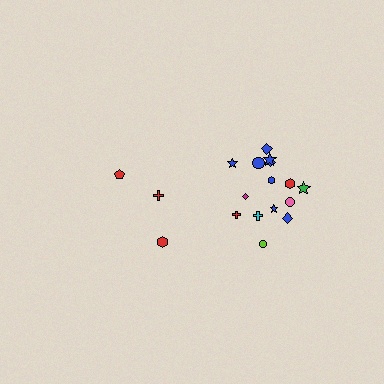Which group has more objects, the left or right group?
The right group.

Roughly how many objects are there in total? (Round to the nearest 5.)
Roughly 20 objects in total.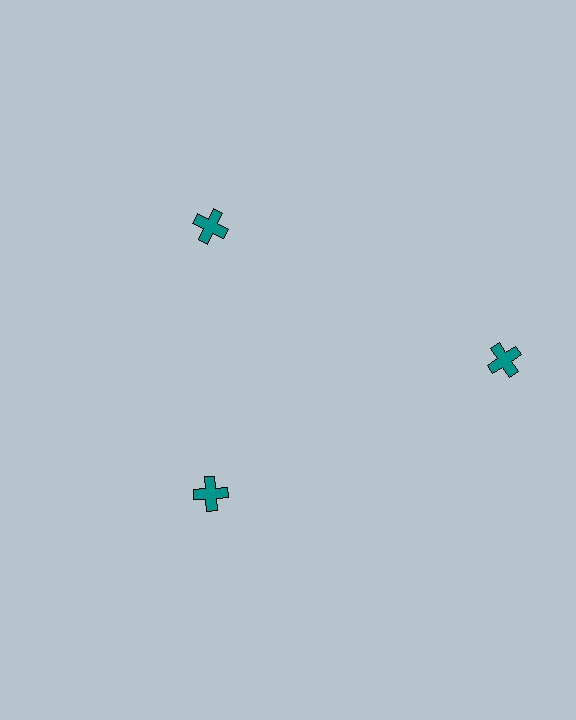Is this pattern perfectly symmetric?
No. The 3 teal crosses are arranged in a ring, but one element near the 3 o'clock position is pushed outward from the center, breaking the 3-fold rotational symmetry.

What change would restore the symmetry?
The symmetry would be restored by moving it inward, back onto the ring so that all 3 crosses sit at equal angles and equal distance from the center.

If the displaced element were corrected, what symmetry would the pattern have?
It would have 3-fold rotational symmetry — the pattern would map onto itself every 120 degrees.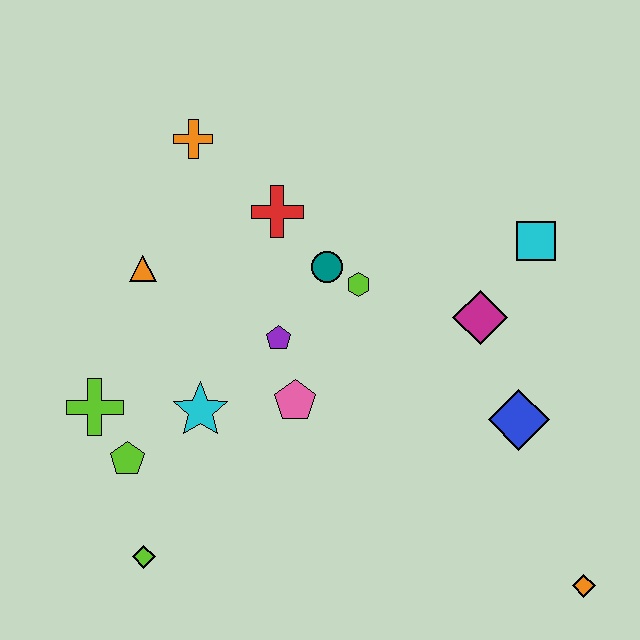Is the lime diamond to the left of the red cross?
Yes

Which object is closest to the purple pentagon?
The pink pentagon is closest to the purple pentagon.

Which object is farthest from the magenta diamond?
The lime diamond is farthest from the magenta diamond.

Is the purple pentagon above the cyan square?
No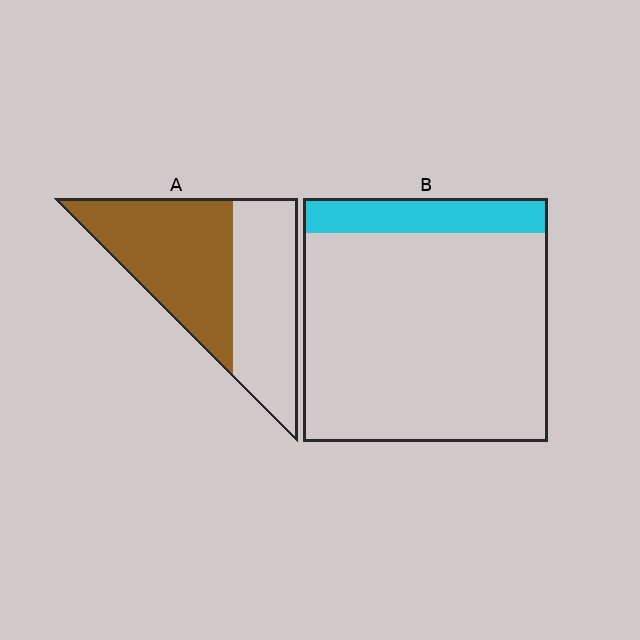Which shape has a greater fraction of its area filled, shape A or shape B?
Shape A.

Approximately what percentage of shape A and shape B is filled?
A is approximately 55% and B is approximately 15%.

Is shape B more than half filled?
No.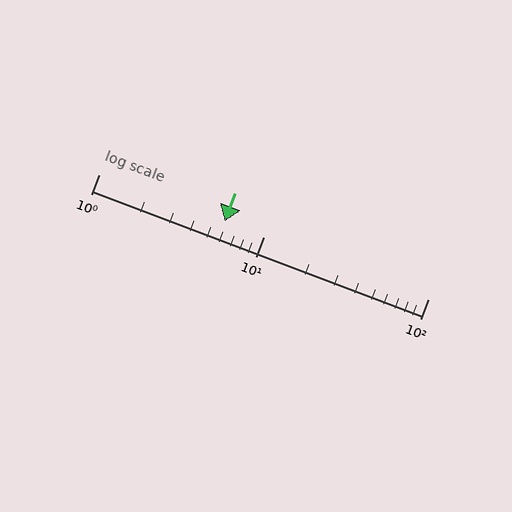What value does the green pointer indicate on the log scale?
The pointer indicates approximately 5.8.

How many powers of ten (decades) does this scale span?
The scale spans 2 decades, from 1 to 100.